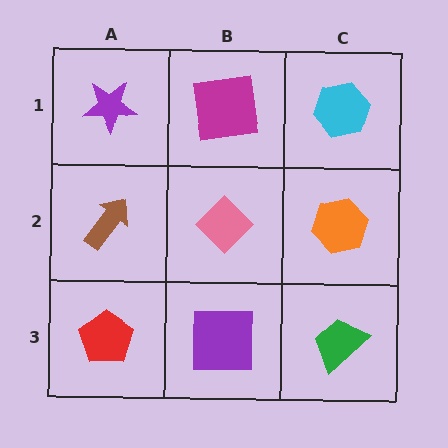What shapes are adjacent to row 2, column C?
A cyan hexagon (row 1, column C), a green trapezoid (row 3, column C), a pink diamond (row 2, column B).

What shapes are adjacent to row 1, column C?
An orange hexagon (row 2, column C), a magenta square (row 1, column B).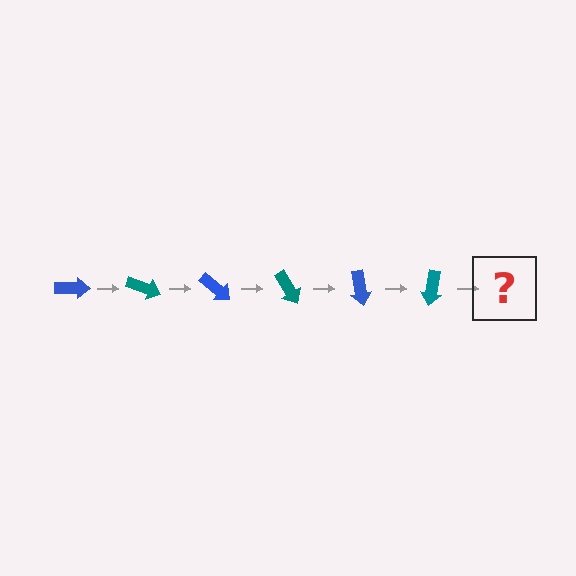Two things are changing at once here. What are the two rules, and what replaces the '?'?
The two rules are that it rotates 20 degrees each step and the color cycles through blue and teal. The '?' should be a blue arrow, rotated 120 degrees from the start.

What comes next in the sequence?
The next element should be a blue arrow, rotated 120 degrees from the start.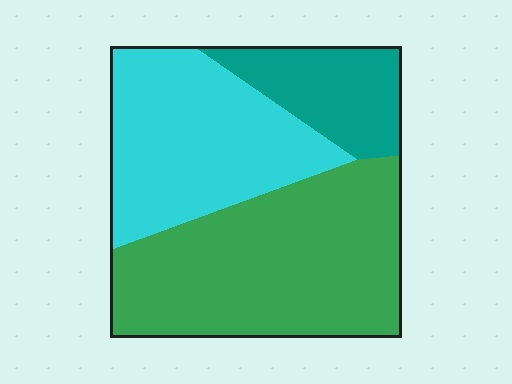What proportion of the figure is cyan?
Cyan covers around 35% of the figure.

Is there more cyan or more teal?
Cyan.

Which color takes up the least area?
Teal, at roughly 15%.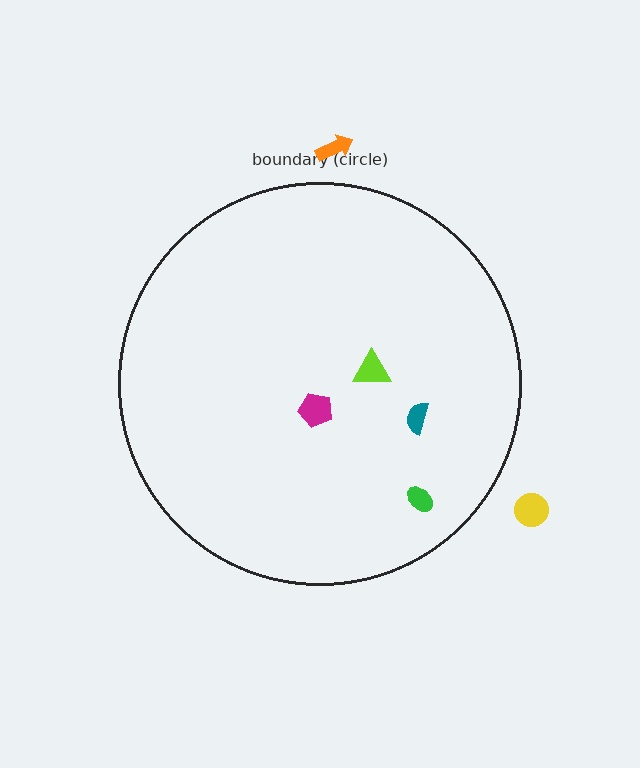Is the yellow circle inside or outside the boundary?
Outside.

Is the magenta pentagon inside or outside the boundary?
Inside.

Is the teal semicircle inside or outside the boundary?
Inside.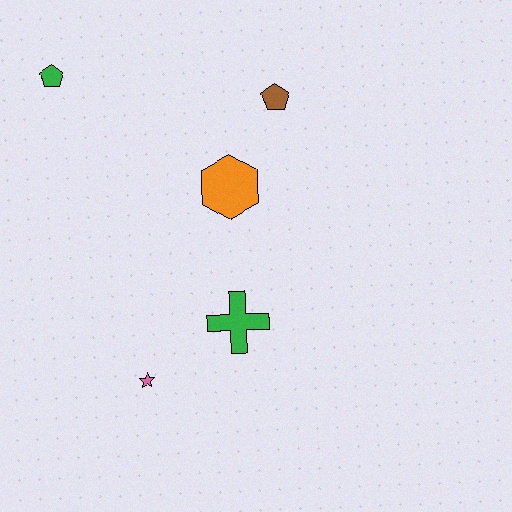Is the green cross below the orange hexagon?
Yes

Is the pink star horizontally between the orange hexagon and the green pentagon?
Yes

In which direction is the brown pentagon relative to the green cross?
The brown pentagon is above the green cross.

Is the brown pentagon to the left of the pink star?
No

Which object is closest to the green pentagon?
The orange hexagon is closest to the green pentagon.